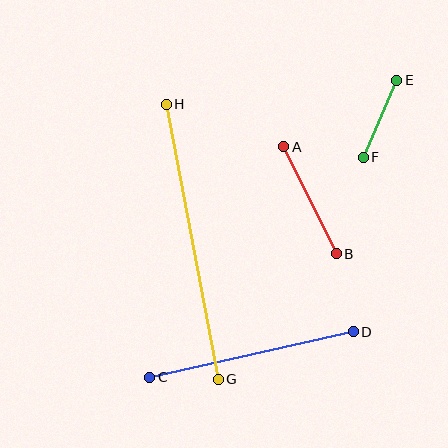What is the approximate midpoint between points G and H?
The midpoint is at approximately (192, 242) pixels.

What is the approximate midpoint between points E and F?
The midpoint is at approximately (380, 119) pixels.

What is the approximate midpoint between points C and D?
The midpoint is at approximately (251, 355) pixels.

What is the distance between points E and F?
The distance is approximately 84 pixels.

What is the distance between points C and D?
The distance is approximately 209 pixels.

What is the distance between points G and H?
The distance is approximately 280 pixels.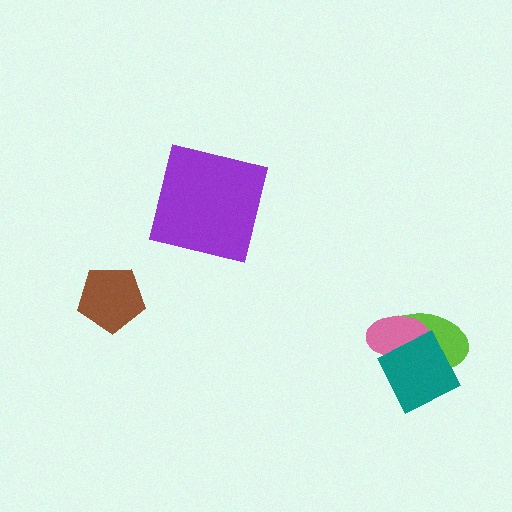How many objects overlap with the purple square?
0 objects overlap with the purple square.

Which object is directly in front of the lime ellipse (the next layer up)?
The pink ellipse is directly in front of the lime ellipse.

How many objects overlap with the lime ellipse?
2 objects overlap with the lime ellipse.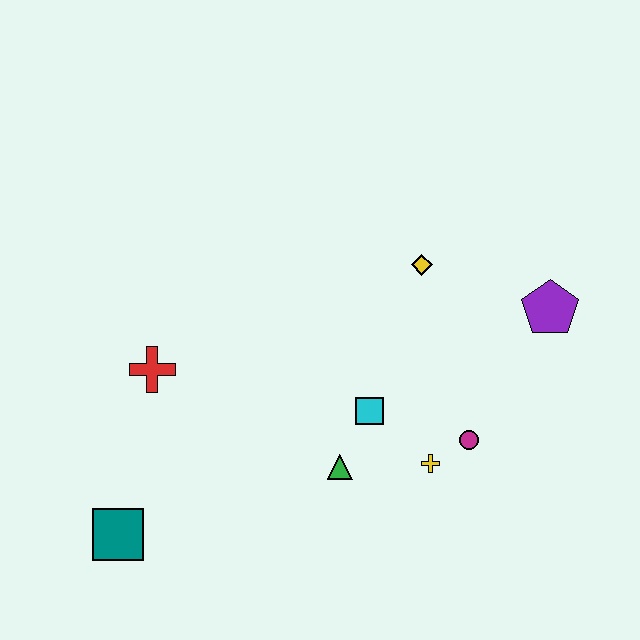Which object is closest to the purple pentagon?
The yellow diamond is closest to the purple pentagon.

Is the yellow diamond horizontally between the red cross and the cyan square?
No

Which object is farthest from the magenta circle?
The teal square is farthest from the magenta circle.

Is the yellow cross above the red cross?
No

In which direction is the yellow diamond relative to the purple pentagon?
The yellow diamond is to the left of the purple pentagon.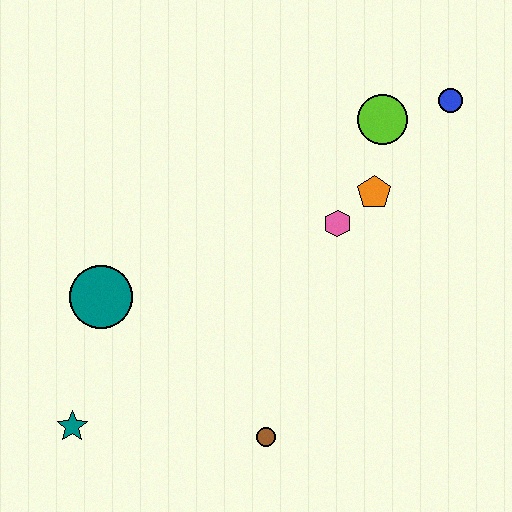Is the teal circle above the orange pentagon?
No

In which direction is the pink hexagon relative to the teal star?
The pink hexagon is to the right of the teal star.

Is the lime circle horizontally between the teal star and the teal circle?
No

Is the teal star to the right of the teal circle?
No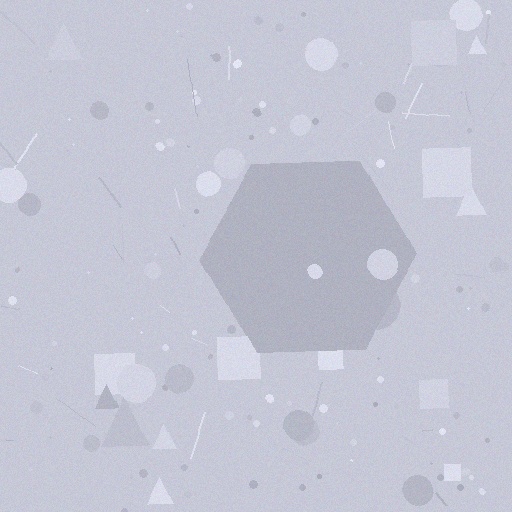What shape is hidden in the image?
A hexagon is hidden in the image.